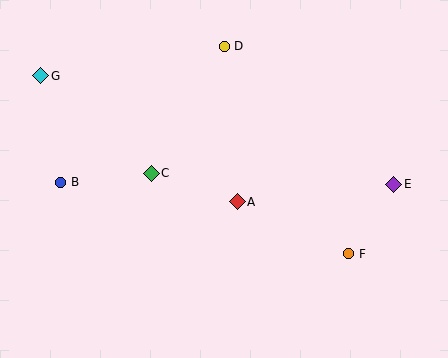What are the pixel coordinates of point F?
Point F is at (349, 254).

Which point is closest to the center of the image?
Point A at (237, 202) is closest to the center.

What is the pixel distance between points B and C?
The distance between B and C is 91 pixels.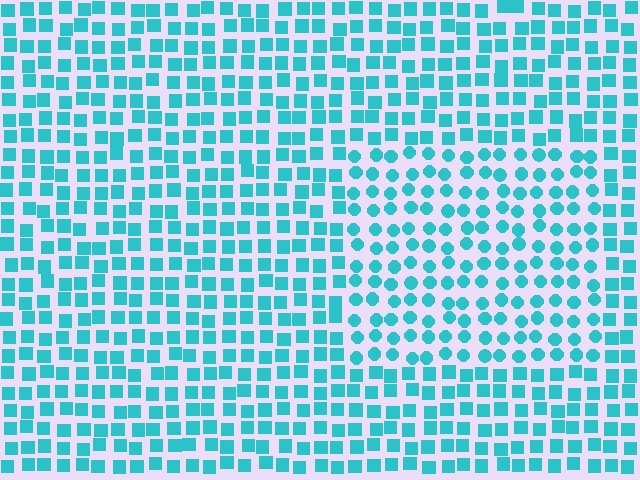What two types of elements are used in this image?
The image uses circles inside the rectangle region and squares outside it.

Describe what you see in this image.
The image is filled with small cyan elements arranged in a uniform grid. A rectangle-shaped region contains circles, while the surrounding area contains squares. The boundary is defined purely by the change in element shape.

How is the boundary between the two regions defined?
The boundary is defined by a change in element shape: circles inside vs. squares outside. All elements share the same color and spacing.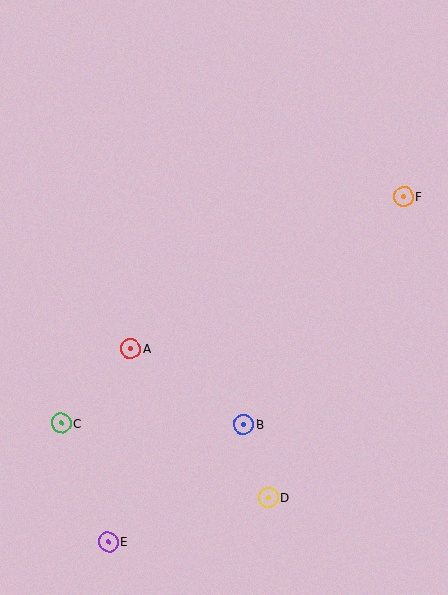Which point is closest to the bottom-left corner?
Point E is closest to the bottom-left corner.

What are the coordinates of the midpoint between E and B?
The midpoint between E and B is at (176, 483).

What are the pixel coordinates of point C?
Point C is at (61, 423).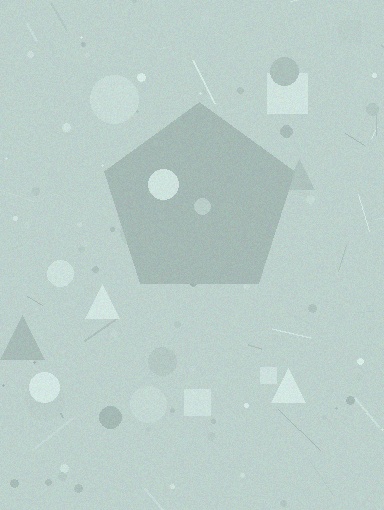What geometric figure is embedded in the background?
A pentagon is embedded in the background.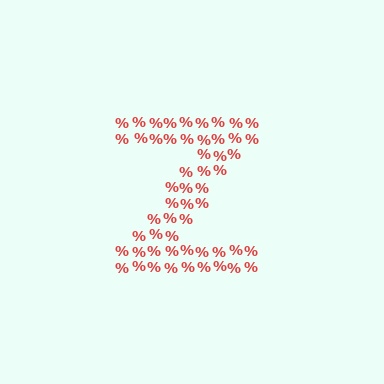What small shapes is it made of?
It is made of small percent signs.